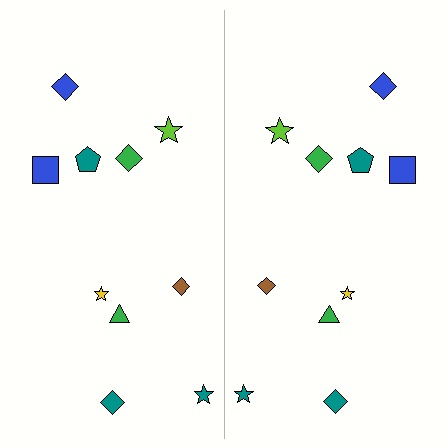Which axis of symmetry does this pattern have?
The pattern has a vertical axis of symmetry running through the center of the image.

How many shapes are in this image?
There are 20 shapes in this image.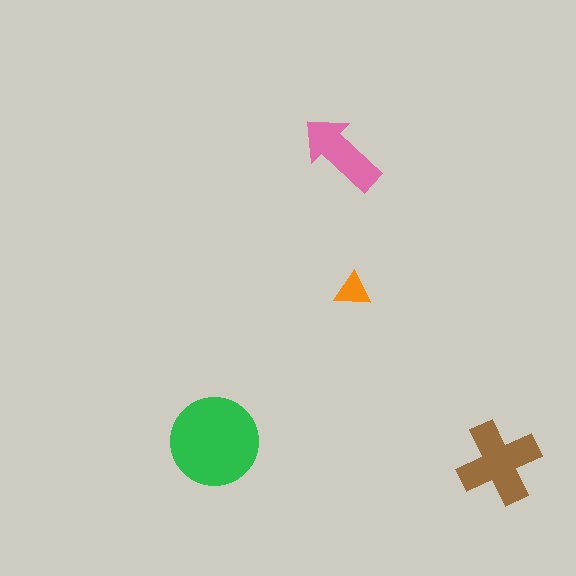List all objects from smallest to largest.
The orange triangle, the pink arrow, the brown cross, the green circle.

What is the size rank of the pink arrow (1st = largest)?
3rd.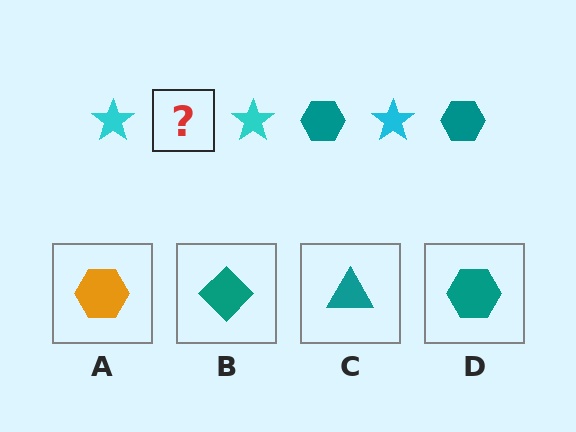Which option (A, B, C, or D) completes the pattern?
D.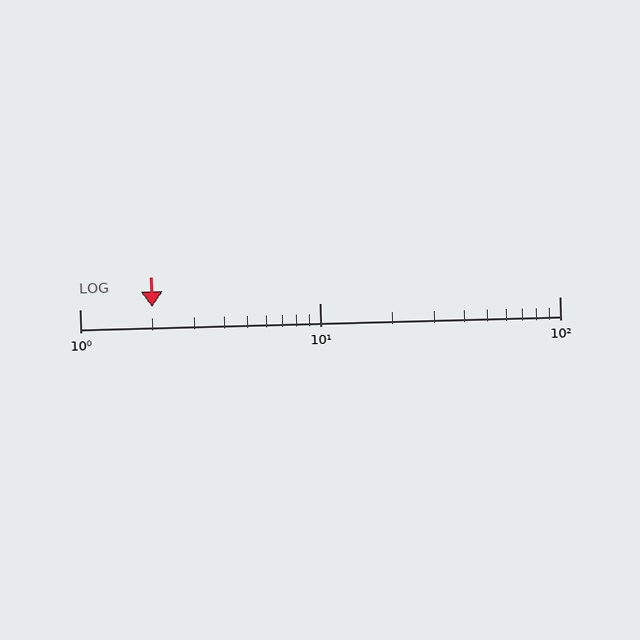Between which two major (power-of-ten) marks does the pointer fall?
The pointer is between 1 and 10.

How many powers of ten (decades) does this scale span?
The scale spans 2 decades, from 1 to 100.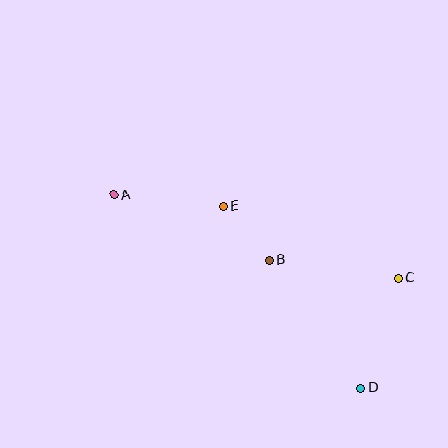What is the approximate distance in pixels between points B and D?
The distance between B and D is approximately 158 pixels.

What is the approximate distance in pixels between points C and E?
The distance between C and E is approximately 189 pixels.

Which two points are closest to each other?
Points B and E are closest to each other.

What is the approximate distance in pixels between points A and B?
The distance between A and B is approximately 168 pixels.